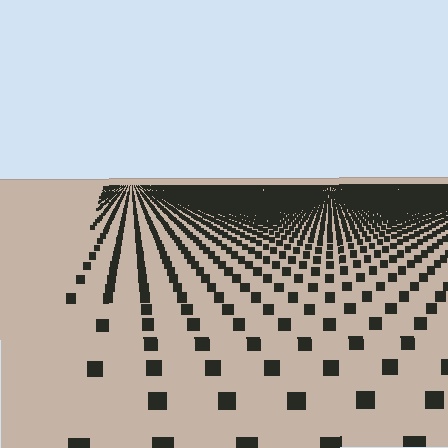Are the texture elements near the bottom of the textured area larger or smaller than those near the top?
Larger. Near the bottom, elements are closer to the viewer and appear at a bigger on-screen size.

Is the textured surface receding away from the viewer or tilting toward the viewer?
The surface is receding away from the viewer. Texture elements get smaller and denser toward the top.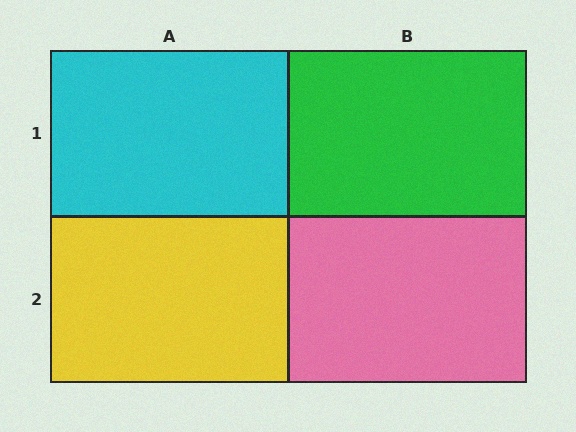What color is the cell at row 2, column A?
Yellow.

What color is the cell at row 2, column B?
Pink.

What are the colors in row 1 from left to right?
Cyan, green.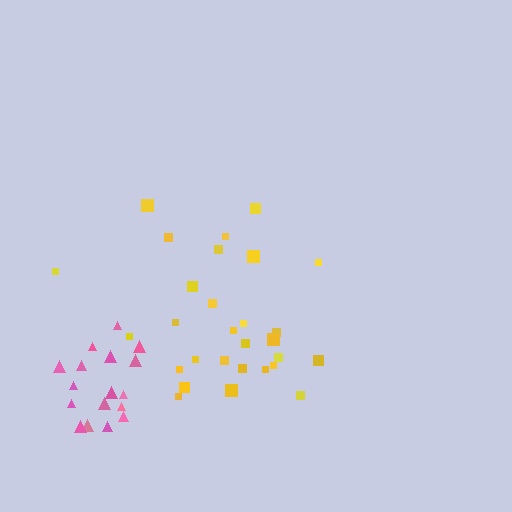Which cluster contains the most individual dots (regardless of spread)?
Yellow (29).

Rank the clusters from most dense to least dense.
pink, yellow.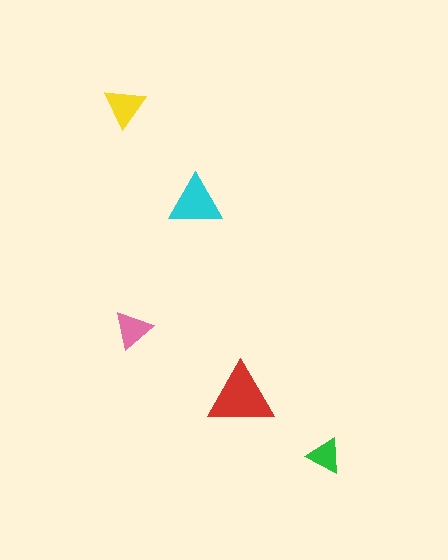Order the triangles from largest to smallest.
the red one, the cyan one, the yellow one, the pink one, the green one.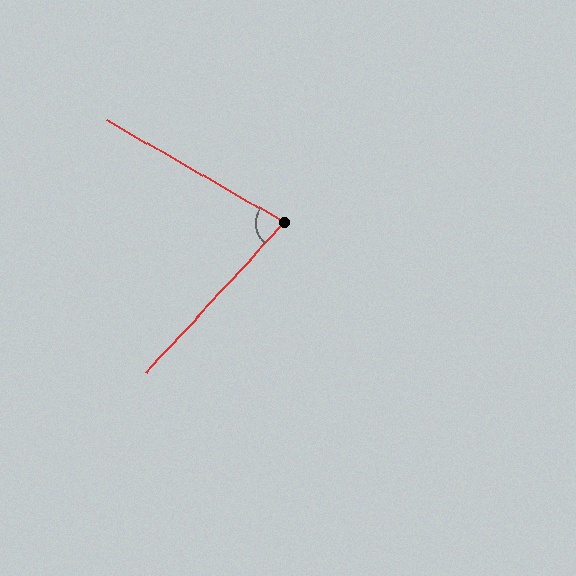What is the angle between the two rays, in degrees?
Approximately 77 degrees.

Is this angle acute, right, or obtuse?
It is acute.